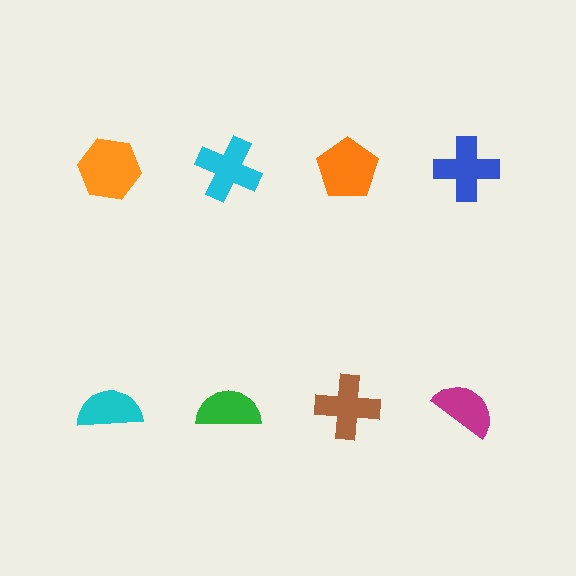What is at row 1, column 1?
An orange hexagon.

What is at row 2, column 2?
A green semicircle.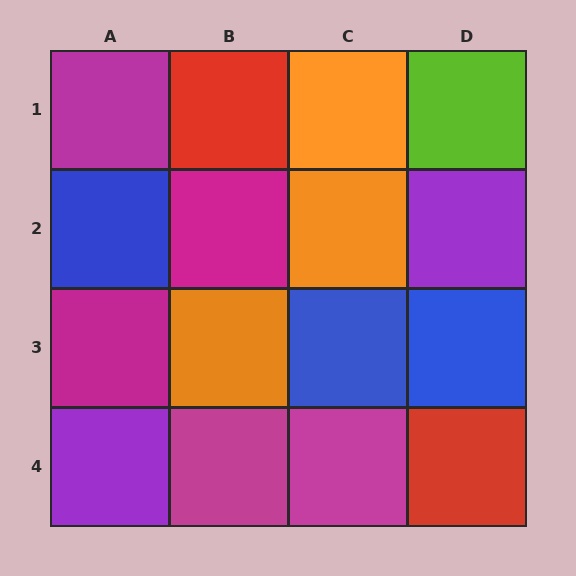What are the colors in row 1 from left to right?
Magenta, red, orange, lime.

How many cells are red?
2 cells are red.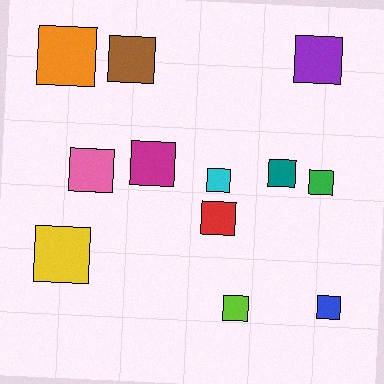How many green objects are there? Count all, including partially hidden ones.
There is 1 green object.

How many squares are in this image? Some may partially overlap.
There are 12 squares.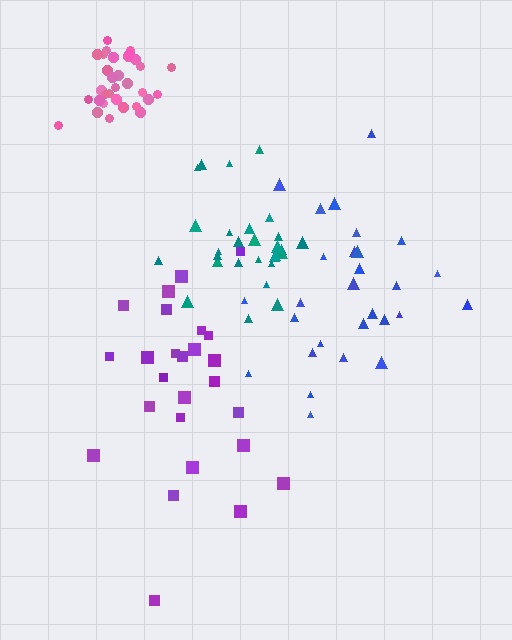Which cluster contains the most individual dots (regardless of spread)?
Pink (32).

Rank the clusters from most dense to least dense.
pink, teal, blue, purple.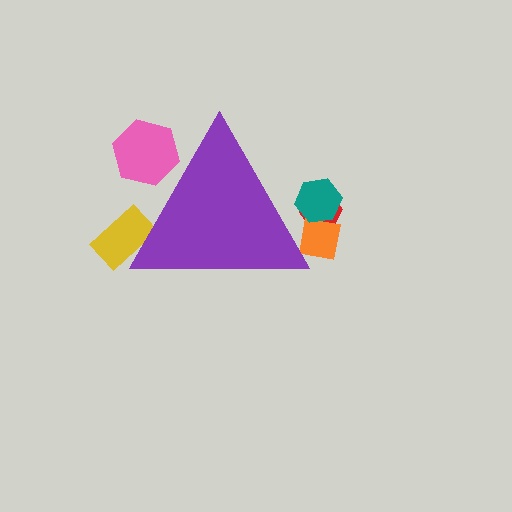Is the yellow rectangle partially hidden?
Yes, the yellow rectangle is partially hidden behind the purple triangle.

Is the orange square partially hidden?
Yes, the orange square is partially hidden behind the purple triangle.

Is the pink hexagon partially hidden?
Yes, the pink hexagon is partially hidden behind the purple triangle.